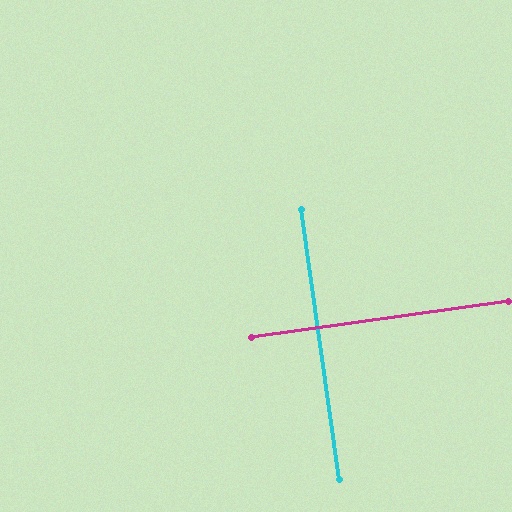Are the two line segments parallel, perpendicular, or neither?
Perpendicular — they meet at approximately 90°.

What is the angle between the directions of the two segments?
Approximately 90 degrees.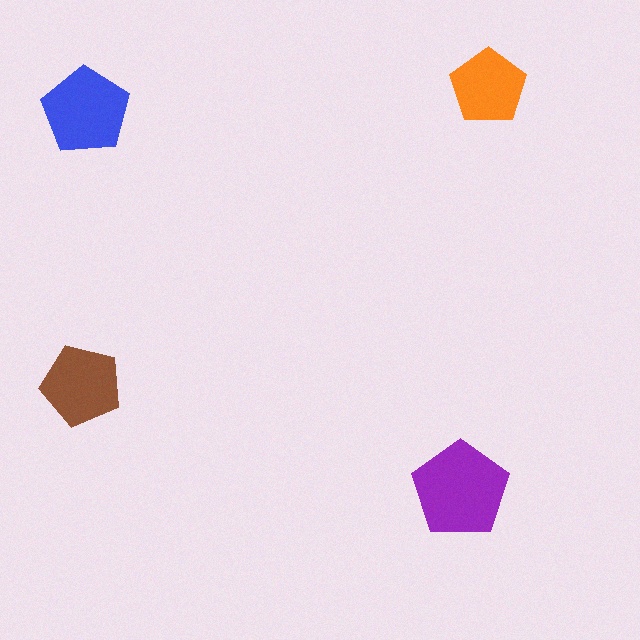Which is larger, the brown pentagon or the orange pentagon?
The brown one.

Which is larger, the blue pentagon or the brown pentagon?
The blue one.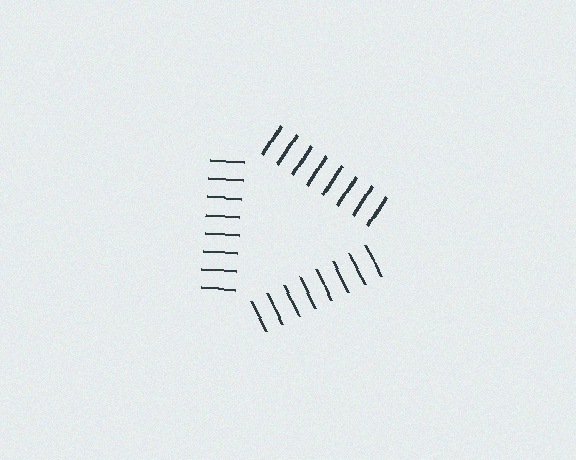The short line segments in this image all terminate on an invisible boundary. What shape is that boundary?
An illusory triangle — the line segments terminate on its edges but no continuous stroke is drawn.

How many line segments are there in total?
24 — 8 along each of the 3 edges.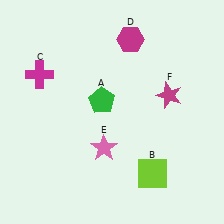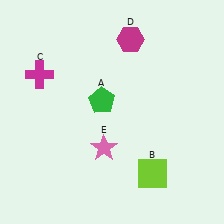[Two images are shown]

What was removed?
The magenta star (F) was removed in Image 2.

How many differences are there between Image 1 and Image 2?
There is 1 difference between the two images.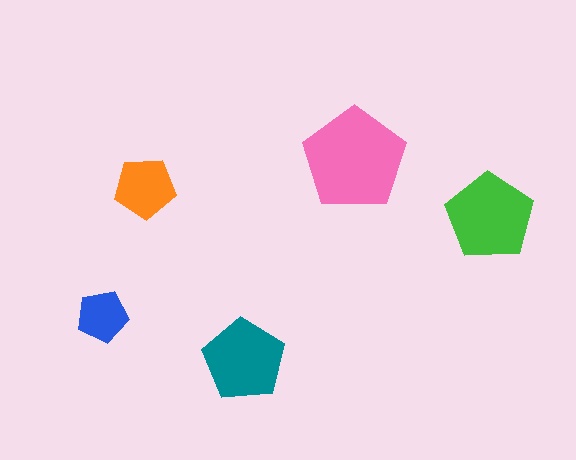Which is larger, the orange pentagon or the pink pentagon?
The pink one.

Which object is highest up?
The pink pentagon is topmost.